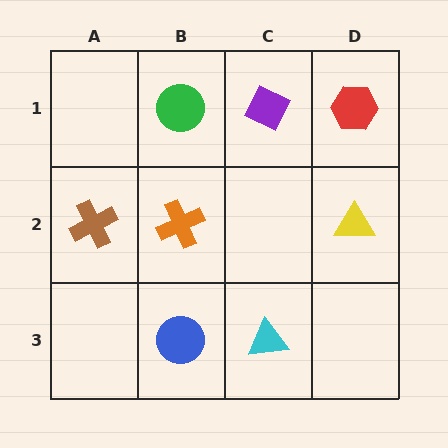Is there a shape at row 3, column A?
No, that cell is empty.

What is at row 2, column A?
A brown cross.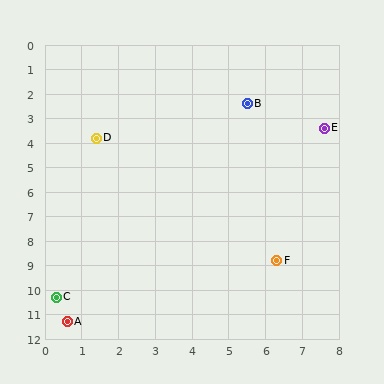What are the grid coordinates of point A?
Point A is at approximately (0.6, 11.3).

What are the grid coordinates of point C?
Point C is at approximately (0.3, 10.3).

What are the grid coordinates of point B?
Point B is at approximately (5.5, 2.4).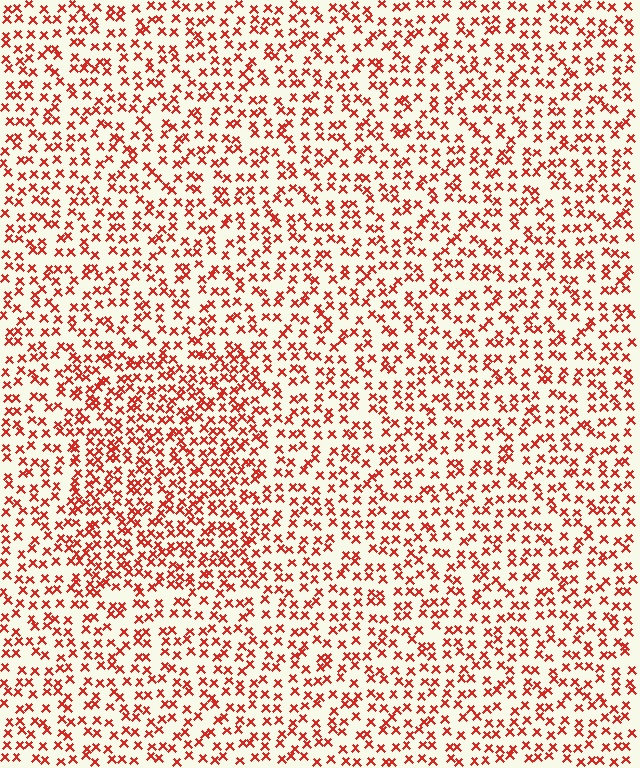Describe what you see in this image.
The image contains small red elements arranged at two different densities. A rectangle-shaped region is visible where the elements are more densely packed than the surrounding area.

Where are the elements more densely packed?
The elements are more densely packed inside the rectangle boundary.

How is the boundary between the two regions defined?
The boundary is defined by a change in element density (approximately 1.6x ratio). All elements are the same color, size, and shape.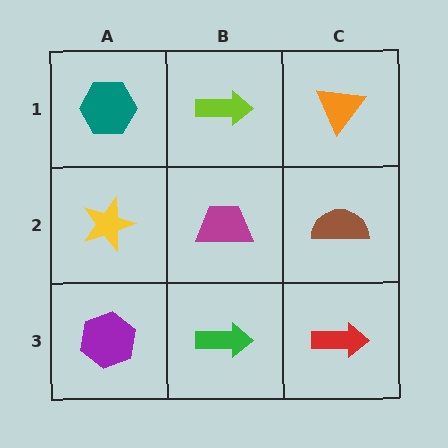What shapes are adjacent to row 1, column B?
A magenta trapezoid (row 2, column B), a teal hexagon (row 1, column A), an orange triangle (row 1, column C).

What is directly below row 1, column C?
A brown semicircle.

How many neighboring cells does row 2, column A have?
3.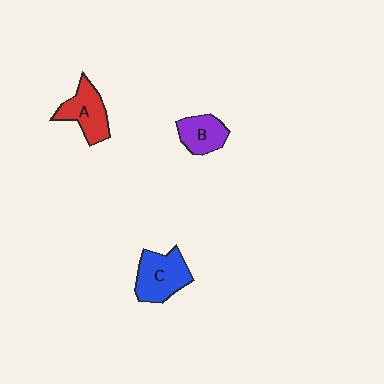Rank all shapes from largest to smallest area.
From largest to smallest: C (blue), A (red), B (purple).